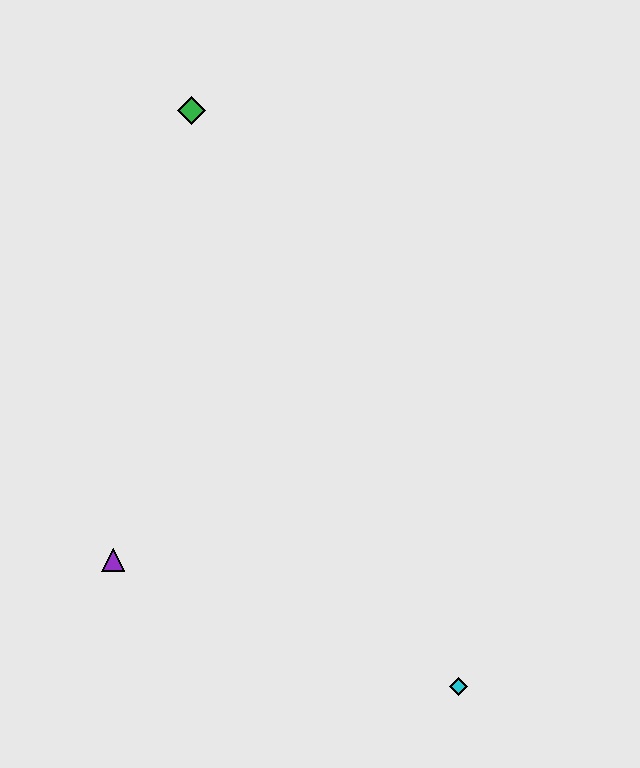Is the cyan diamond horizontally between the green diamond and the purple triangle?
No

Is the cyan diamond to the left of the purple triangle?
No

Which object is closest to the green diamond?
The purple triangle is closest to the green diamond.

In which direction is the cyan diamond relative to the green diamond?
The cyan diamond is below the green diamond.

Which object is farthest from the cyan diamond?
The green diamond is farthest from the cyan diamond.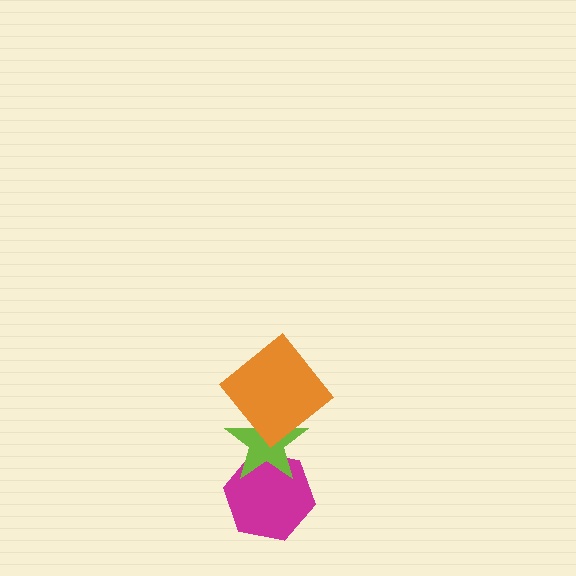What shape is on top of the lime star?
The orange diamond is on top of the lime star.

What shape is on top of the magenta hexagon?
The lime star is on top of the magenta hexagon.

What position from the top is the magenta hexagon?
The magenta hexagon is 3rd from the top.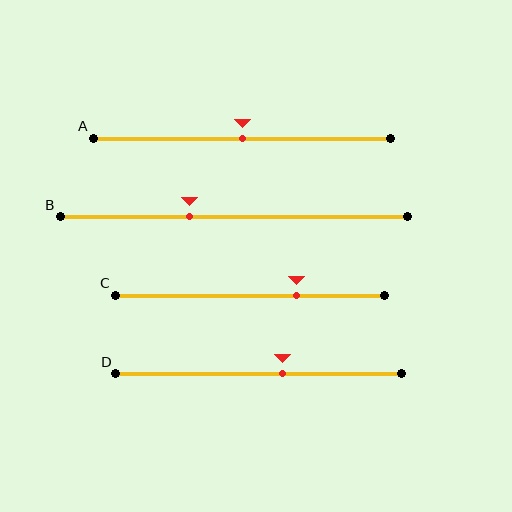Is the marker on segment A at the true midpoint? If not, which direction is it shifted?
Yes, the marker on segment A is at the true midpoint.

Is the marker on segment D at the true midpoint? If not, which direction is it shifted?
No, the marker on segment D is shifted to the right by about 8% of the segment length.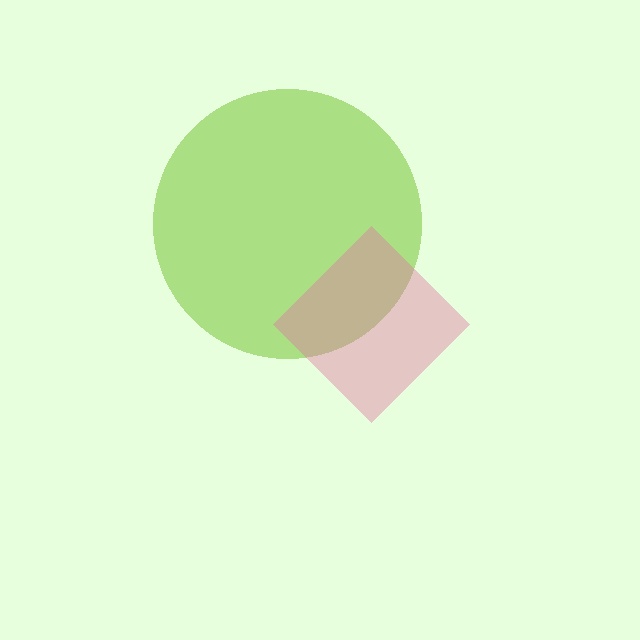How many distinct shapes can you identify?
There are 2 distinct shapes: a lime circle, a pink diamond.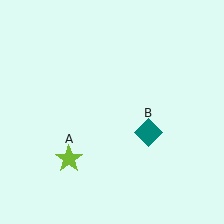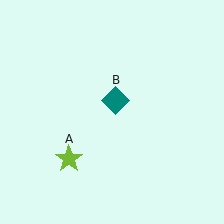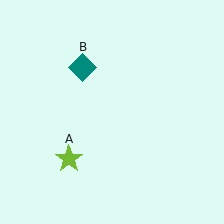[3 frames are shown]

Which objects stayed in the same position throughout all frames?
Lime star (object A) remained stationary.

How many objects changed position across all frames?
1 object changed position: teal diamond (object B).